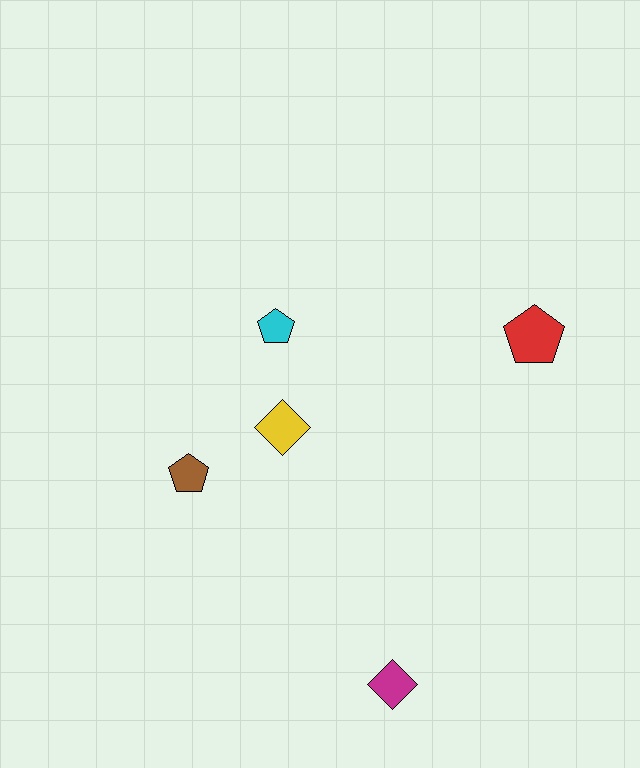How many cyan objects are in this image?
There is 1 cyan object.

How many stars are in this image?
There are no stars.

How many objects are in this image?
There are 5 objects.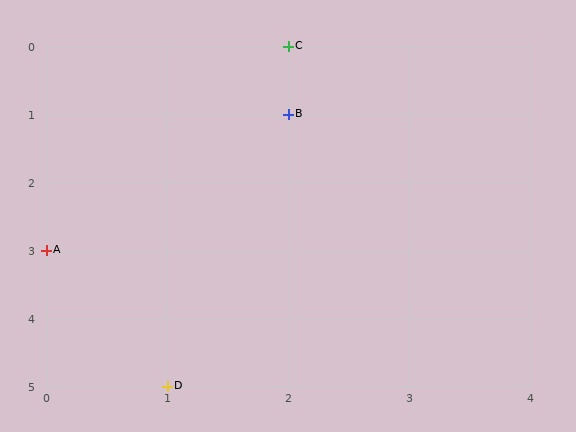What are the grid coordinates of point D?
Point D is at grid coordinates (1, 5).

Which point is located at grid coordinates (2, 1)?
Point B is at (2, 1).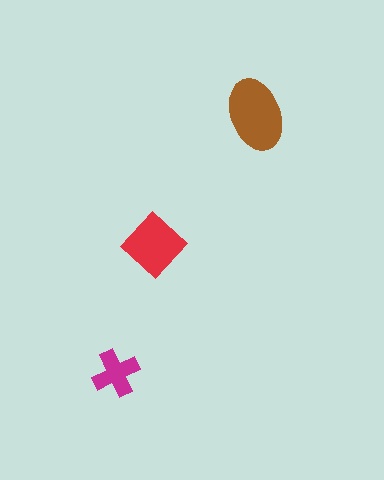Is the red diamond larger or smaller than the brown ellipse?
Smaller.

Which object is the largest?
The brown ellipse.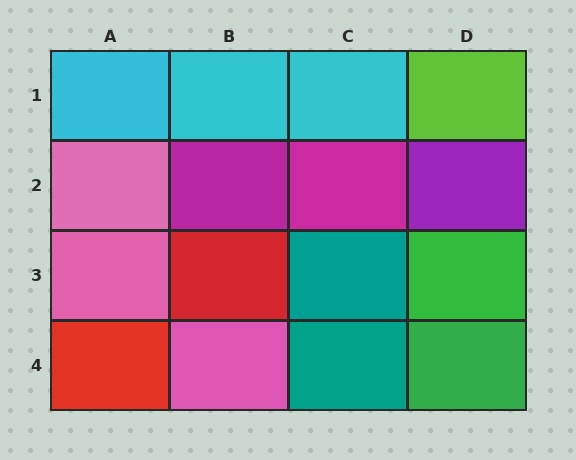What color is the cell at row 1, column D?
Lime.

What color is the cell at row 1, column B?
Cyan.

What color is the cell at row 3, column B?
Red.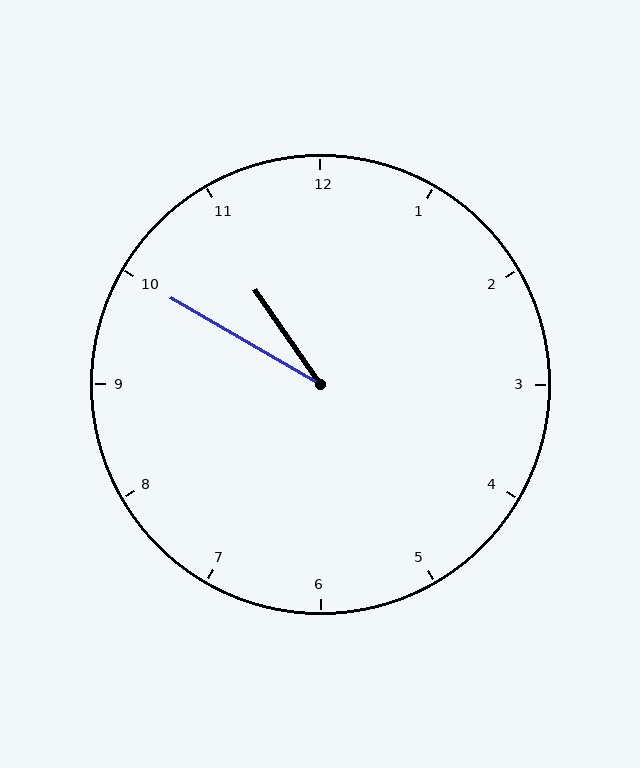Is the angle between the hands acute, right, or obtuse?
It is acute.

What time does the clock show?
10:50.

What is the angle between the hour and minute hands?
Approximately 25 degrees.